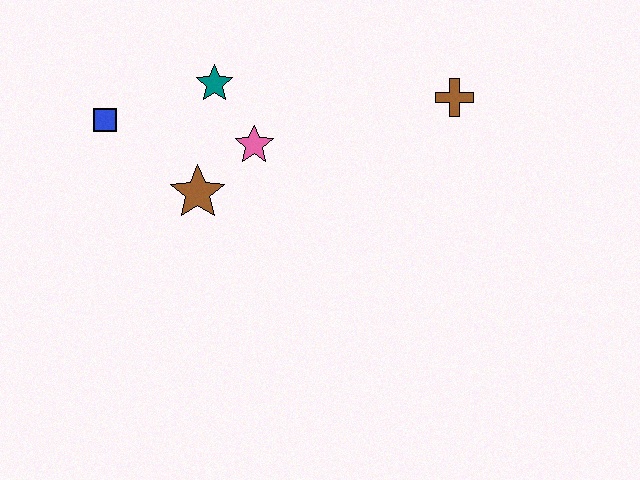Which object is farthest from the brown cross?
The blue square is farthest from the brown cross.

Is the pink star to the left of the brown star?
No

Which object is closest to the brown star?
The pink star is closest to the brown star.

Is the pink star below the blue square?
Yes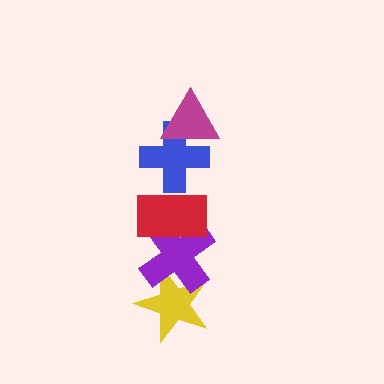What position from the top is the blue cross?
The blue cross is 2nd from the top.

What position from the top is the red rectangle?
The red rectangle is 3rd from the top.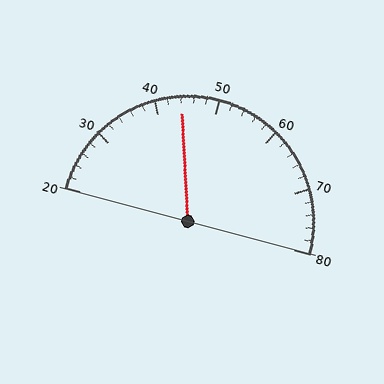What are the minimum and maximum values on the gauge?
The gauge ranges from 20 to 80.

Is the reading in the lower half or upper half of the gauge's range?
The reading is in the lower half of the range (20 to 80).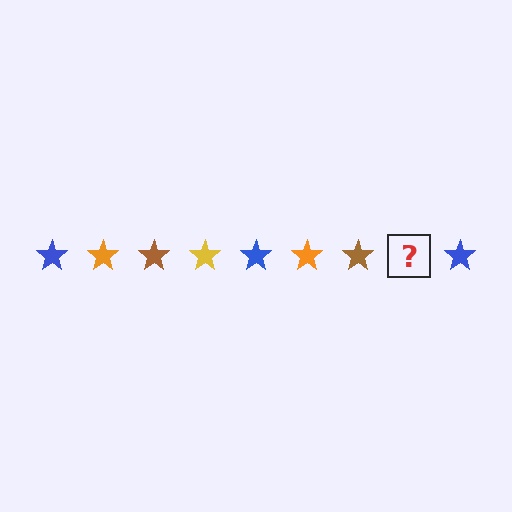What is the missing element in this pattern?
The missing element is a yellow star.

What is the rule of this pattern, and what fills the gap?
The rule is that the pattern cycles through blue, orange, brown, yellow stars. The gap should be filled with a yellow star.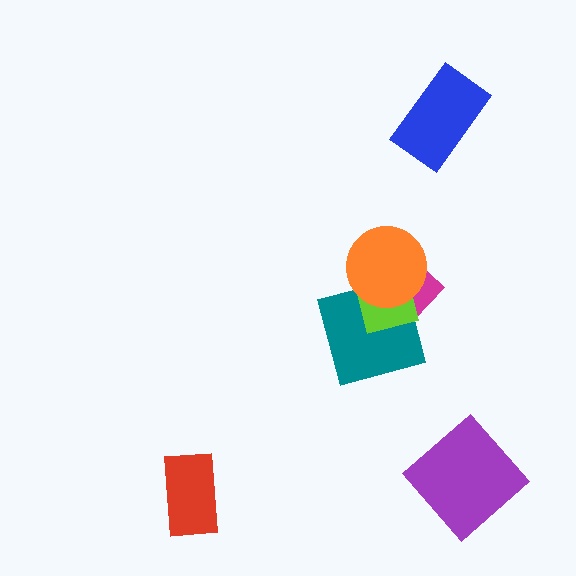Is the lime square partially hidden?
Yes, it is partially covered by another shape.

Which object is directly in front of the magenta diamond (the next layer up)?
The lime square is directly in front of the magenta diamond.